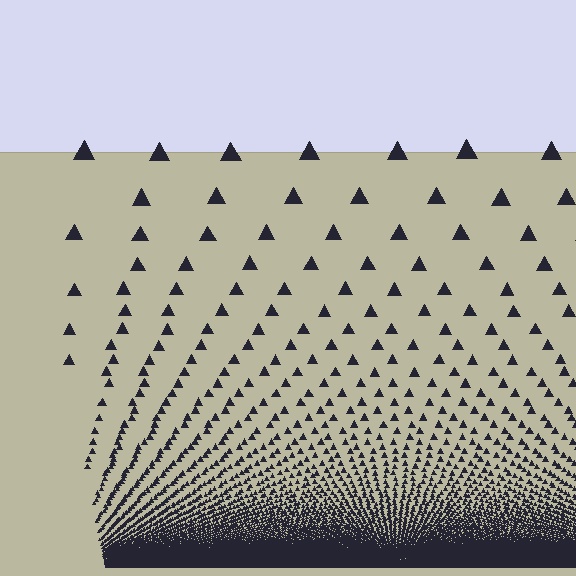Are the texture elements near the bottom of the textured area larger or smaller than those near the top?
Smaller. The gradient is inverted — elements near the bottom are smaller and denser.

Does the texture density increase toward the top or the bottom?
Density increases toward the bottom.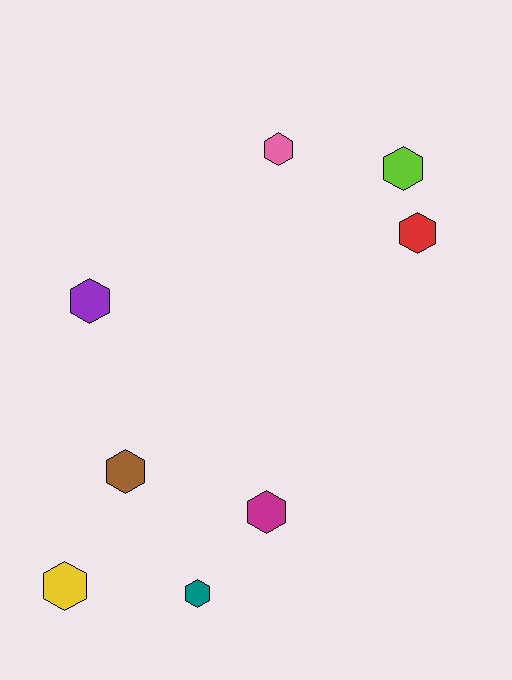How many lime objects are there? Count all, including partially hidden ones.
There is 1 lime object.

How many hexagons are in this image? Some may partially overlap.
There are 8 hexagons.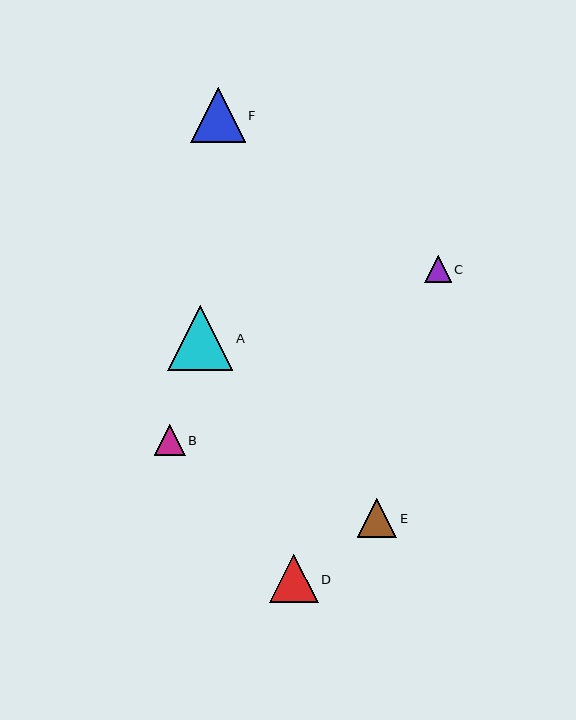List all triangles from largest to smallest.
From largest to smallest: A, F, D, E, B, C.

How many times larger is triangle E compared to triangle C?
Triangle E is approximately 1.5 times the size of triangle C.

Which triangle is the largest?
Triangle A is the largest with a size of approximately 65 pixels.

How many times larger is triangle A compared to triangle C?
Triangle A is approximately 2.4 times the size of triangle C.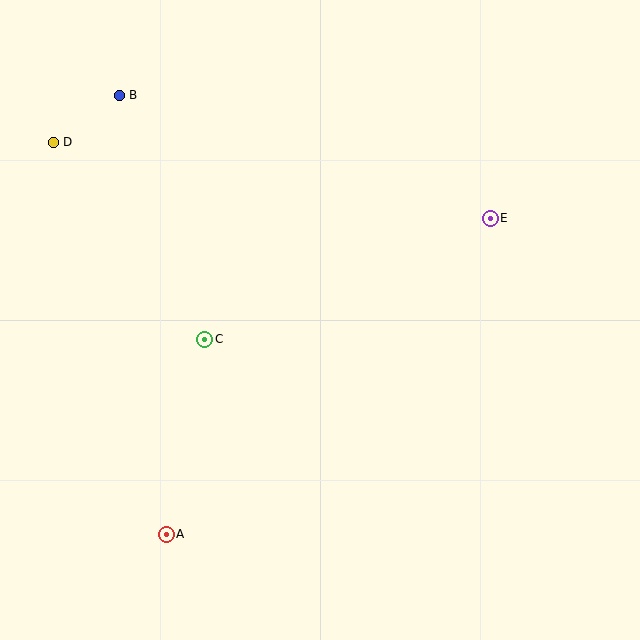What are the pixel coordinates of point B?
Point B is at (119, 95).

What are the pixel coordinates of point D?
Point D is at (53, 142).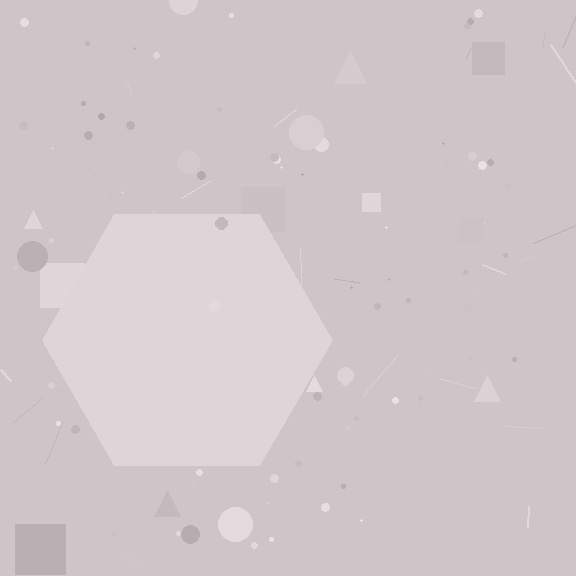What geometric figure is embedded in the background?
A hexagon is embedded in the background.